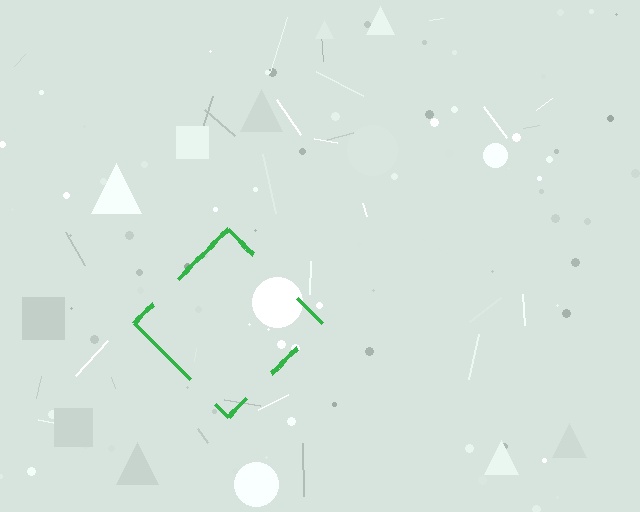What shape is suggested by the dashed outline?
The dashed outline suggests a diamond.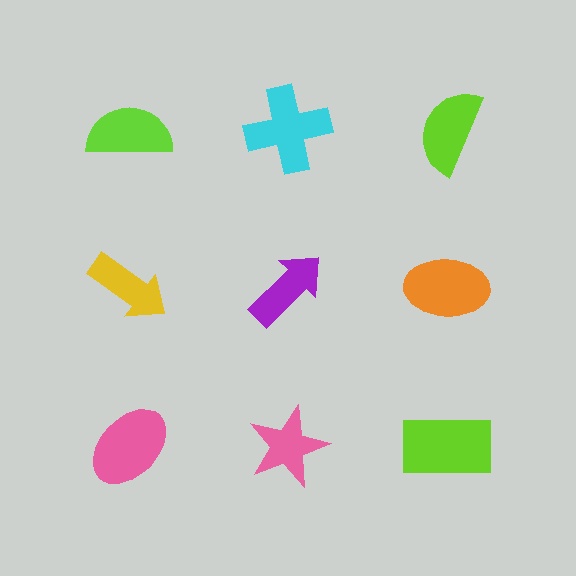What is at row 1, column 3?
A lime semicircle.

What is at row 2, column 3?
An orange ellipse.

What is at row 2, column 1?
A yellow arrow.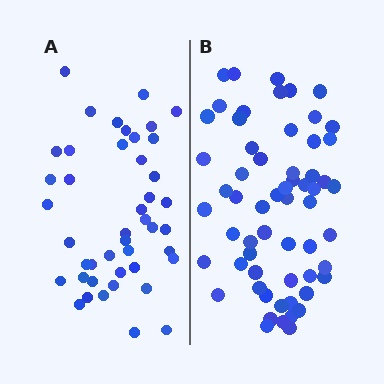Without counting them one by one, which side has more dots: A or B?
Region B (the right region) has more dots.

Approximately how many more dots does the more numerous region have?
Region B has approximately 15 more dots than region A.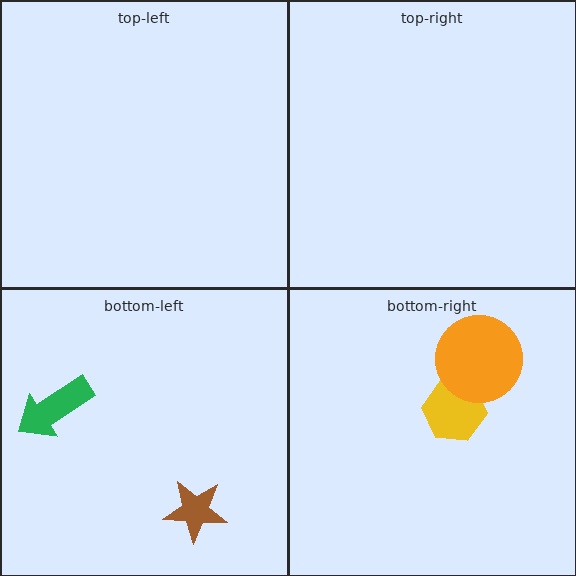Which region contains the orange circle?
The bottom-right region.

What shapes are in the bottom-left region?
The brown star, the green arrow.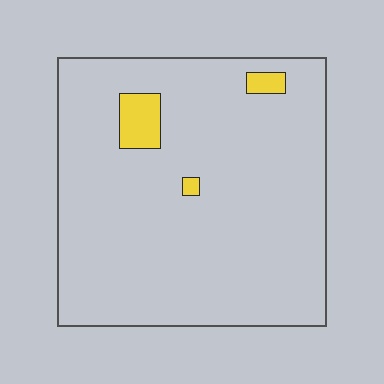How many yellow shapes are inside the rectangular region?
3.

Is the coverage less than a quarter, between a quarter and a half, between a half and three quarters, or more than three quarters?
Less than a quarter.